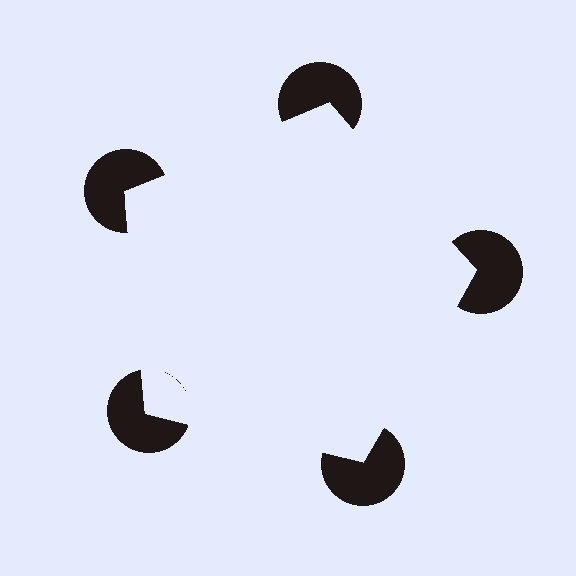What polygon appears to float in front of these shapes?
An illusory pentagon — its edges are inferred from the aligned wedge cuts in the pac-man discs, not physically drawn.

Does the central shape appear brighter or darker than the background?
It typically appears slightly brighter than the background, even though no actual brightness change is drawn.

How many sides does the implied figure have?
5 sides.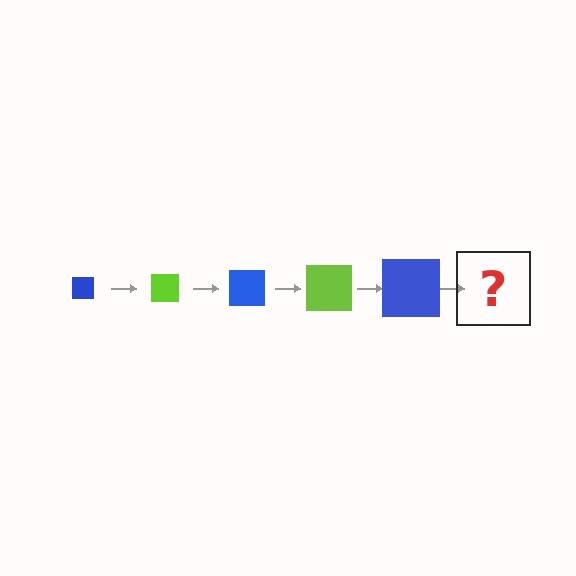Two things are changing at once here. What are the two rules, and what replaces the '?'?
The two rules are that the square grows larger each step and the color cycles through blue and lime. The '?' should be a lime square, larger than the previous one.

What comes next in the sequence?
The next element should be a lime square, larger than the previous one.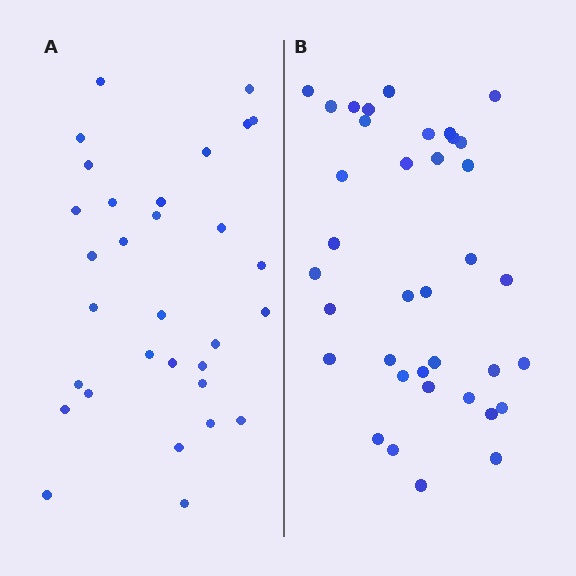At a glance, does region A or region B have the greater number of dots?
Region B (the right region) has more dots.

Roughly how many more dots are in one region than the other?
Region B has about 6 more dots than region A.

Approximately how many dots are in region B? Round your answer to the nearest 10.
About 40 dots. (The exact count is 37, which rounds to 40.)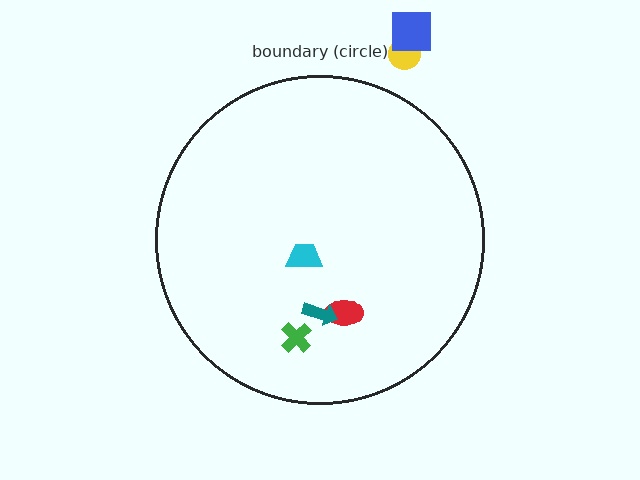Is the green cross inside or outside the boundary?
Inside.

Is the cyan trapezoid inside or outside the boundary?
Inside.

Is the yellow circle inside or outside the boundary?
Outside.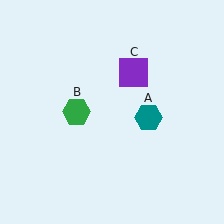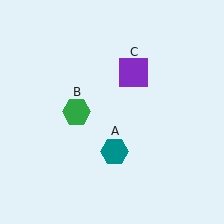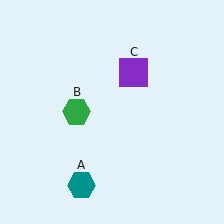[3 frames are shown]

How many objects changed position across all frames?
1 object changed position: teal hexagon (object A).